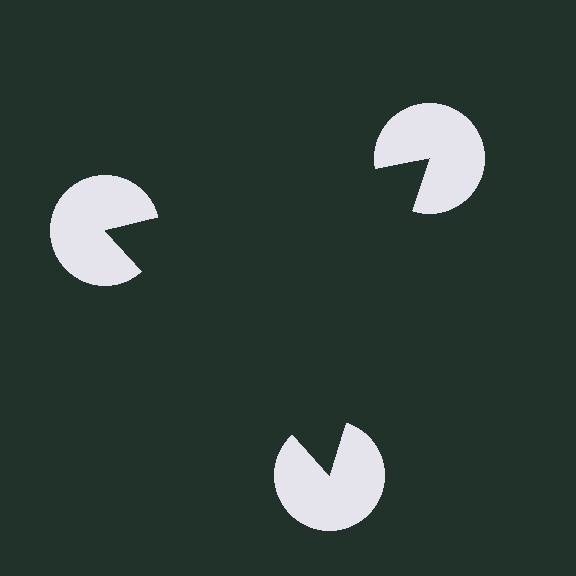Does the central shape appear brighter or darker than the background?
It typically appears slightly darker than the background, even though no actual brightness change is drawn.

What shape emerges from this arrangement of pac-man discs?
An illusory triangle — its edges are inferred from the aligned wedge cuts in the pac-man discs, not physically drawn.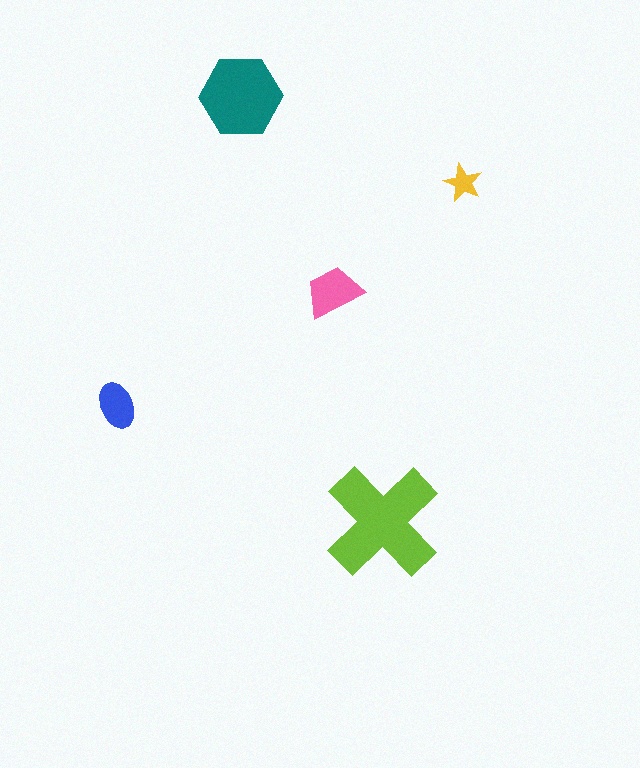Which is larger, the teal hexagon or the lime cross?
The lime cross.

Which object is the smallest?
The yellow star.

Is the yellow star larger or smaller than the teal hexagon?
Smaller.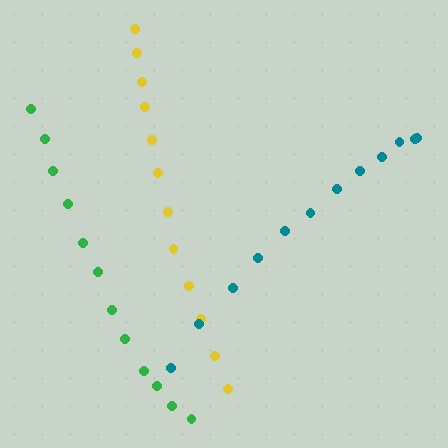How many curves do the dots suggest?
There are 3 distinct paths.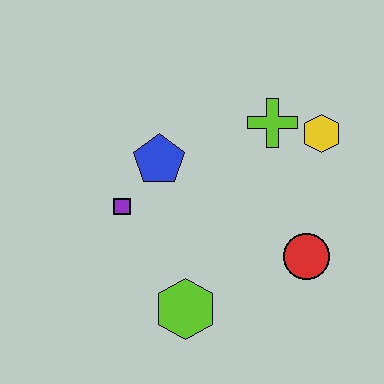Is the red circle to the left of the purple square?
No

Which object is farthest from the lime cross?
The lime hexagon is farthest from the lime cross.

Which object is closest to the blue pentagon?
The purple square is closest to the blue pentagon.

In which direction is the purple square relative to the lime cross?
The purple square is to the left of the lime cross.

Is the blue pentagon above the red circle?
Yes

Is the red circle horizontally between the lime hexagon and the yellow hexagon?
Yes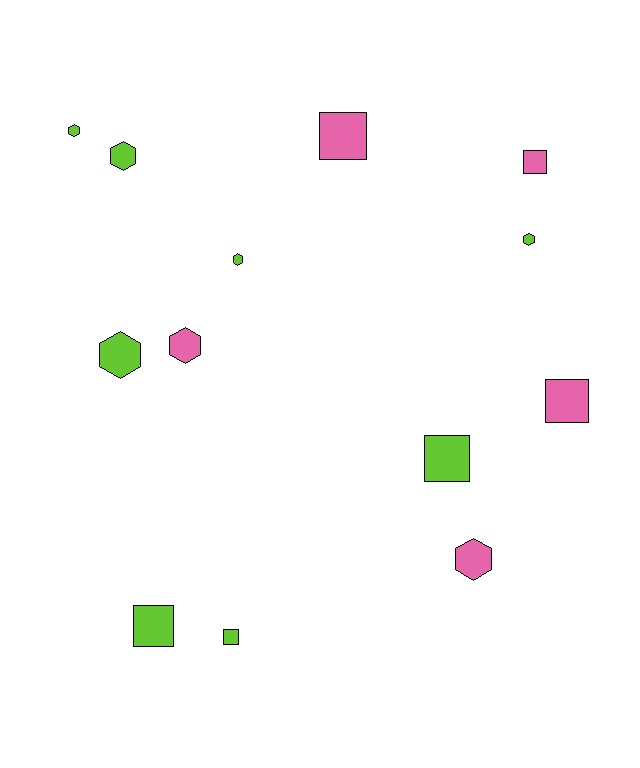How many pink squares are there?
There are 3 pink squares.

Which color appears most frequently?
Lime, with 8 objects.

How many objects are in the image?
There are 13 objects.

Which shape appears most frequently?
Hexagon, with 7 objects.